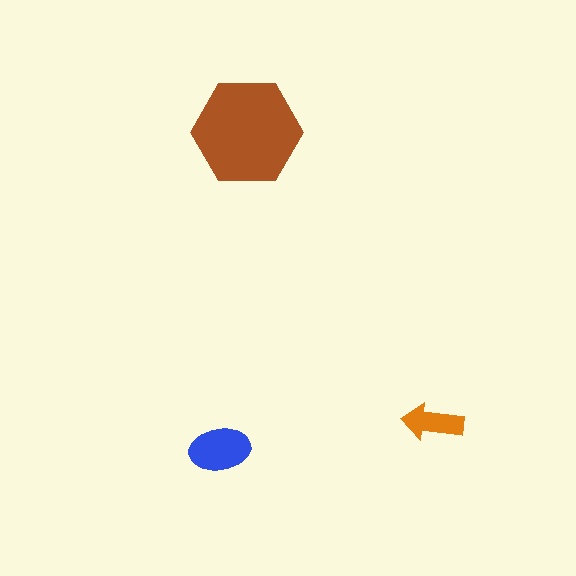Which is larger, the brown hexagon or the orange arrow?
The brown hexagon.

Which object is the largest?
The brown hexagon.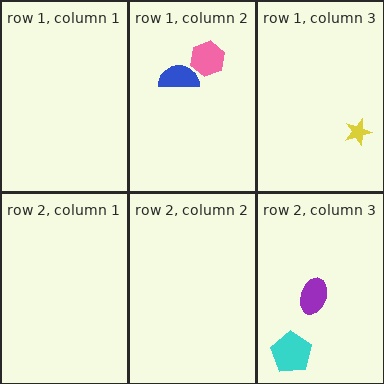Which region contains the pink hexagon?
The row 1, column 2 region.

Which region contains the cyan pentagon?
The row 2, column 3 region.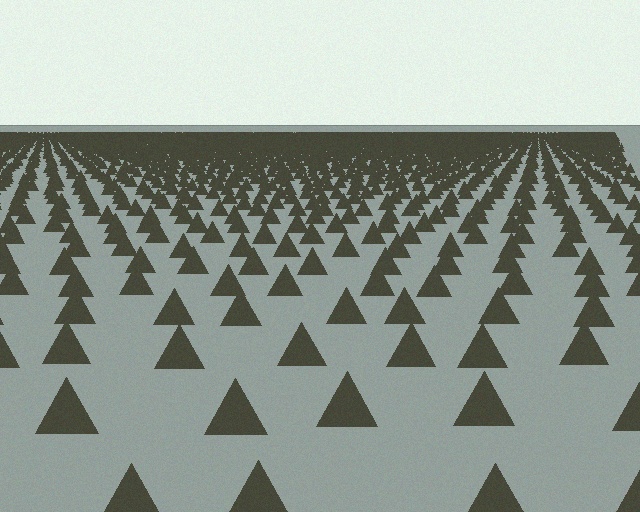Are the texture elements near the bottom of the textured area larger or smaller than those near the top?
Larger. Near the bottom, elements are closer to the viewer and appear at a bigger on-screen size.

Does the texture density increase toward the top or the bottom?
Density increases toward the top.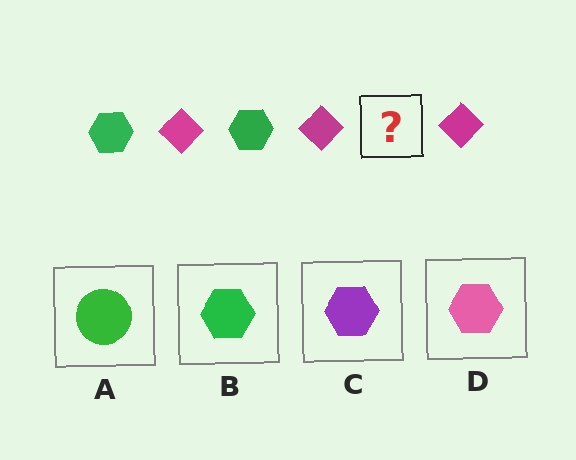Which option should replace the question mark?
Option B.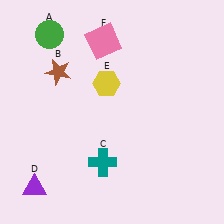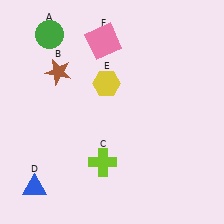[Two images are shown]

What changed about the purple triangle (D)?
In Image 1, D is purple. In Image 2, it changed to blue.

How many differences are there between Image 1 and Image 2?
There are 2 differences between the two images.